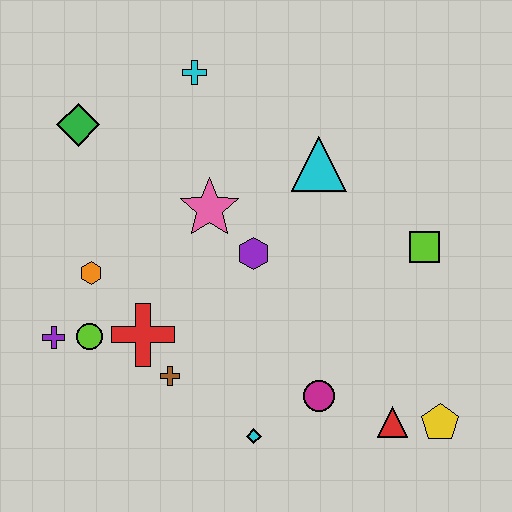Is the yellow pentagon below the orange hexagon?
Yes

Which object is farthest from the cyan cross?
The yellow pentagon is farthest from the cyan cross.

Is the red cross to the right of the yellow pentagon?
No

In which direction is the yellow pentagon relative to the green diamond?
The yellow pentagon is to the right of the green diamond.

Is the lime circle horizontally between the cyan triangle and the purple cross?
Yes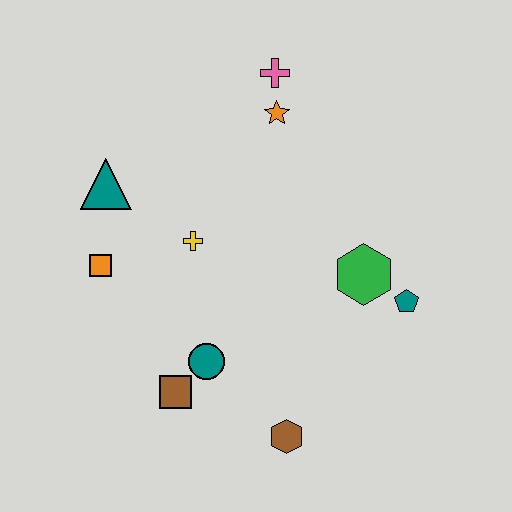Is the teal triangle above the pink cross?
No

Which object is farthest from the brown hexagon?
The pink cross is farthest from the brown hexagon.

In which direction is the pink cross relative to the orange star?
The pink cross is above the orange star.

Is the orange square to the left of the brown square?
Yes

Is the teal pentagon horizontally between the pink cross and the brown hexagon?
No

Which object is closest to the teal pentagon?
The green hexagon is closest to the teal pentagon.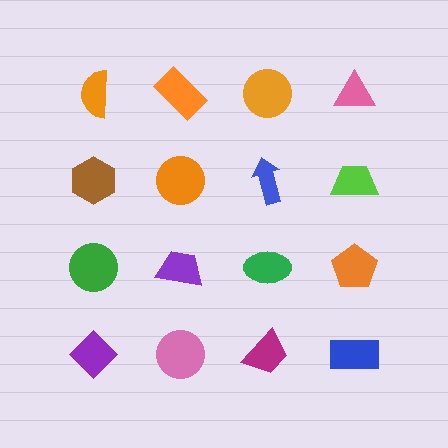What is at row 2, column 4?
A lime trapezoid.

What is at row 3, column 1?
A green circle.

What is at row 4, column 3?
A magenta trapezoid.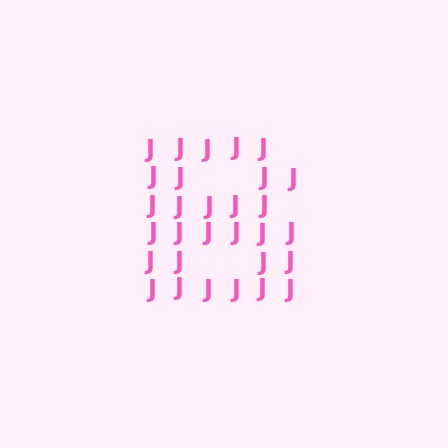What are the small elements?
The small elements are letter J's.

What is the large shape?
The large shape is the letter B.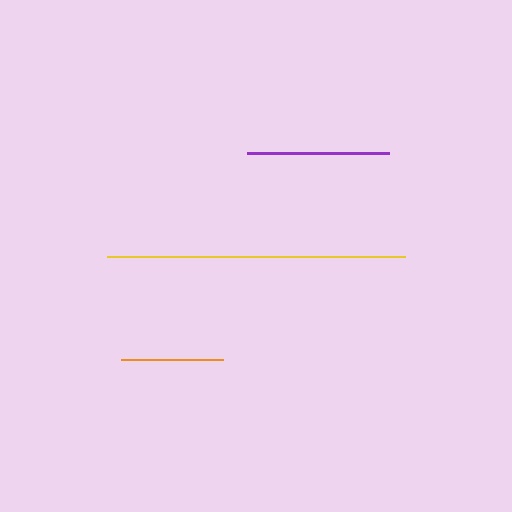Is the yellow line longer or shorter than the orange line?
The yellow line is longer than the orange line.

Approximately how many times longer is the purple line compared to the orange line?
The purple line is approximately 1.4 times the length of the orange line.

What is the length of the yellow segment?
The yellow segment is approximately 298 pixels long.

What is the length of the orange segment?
The orange segment is approximately 102 pixels long.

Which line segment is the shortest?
The orange line is the shortest at approximately 102 pixels.